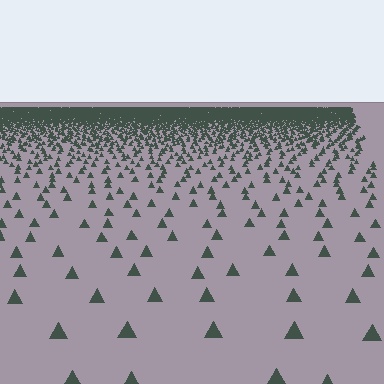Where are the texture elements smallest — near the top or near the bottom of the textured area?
Near the top.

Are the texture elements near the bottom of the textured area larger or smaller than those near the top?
Larger. Near the bottom, elements are closer to the viewer and appear at a bigger on-screen size.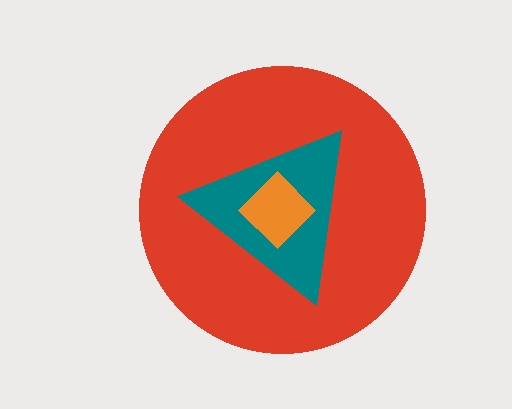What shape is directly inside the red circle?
The teal triangle.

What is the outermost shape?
The red circle.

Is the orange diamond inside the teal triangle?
Yes.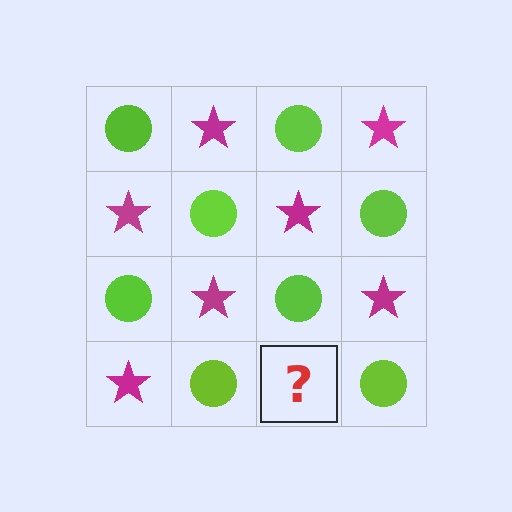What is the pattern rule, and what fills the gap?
The rule is that it alternates lime circle and magenta star in a checkerboard pattern. The gap should be filled with a magenta star.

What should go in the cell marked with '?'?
The missing cell should contain a magenta star.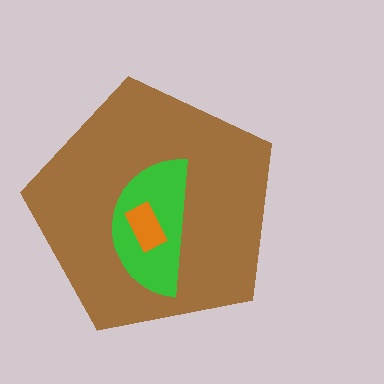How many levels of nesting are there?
3.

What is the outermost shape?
The brown pentagon.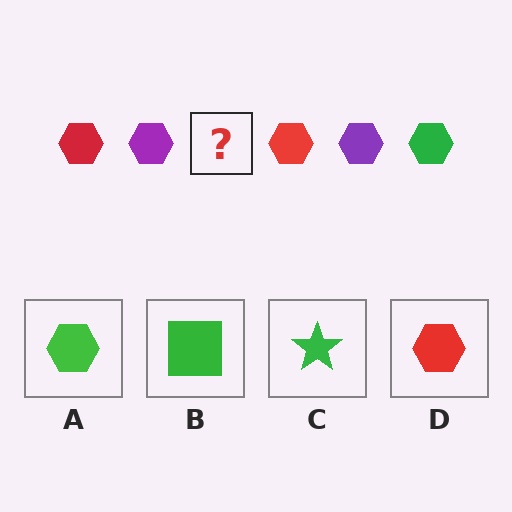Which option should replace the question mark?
Option A.